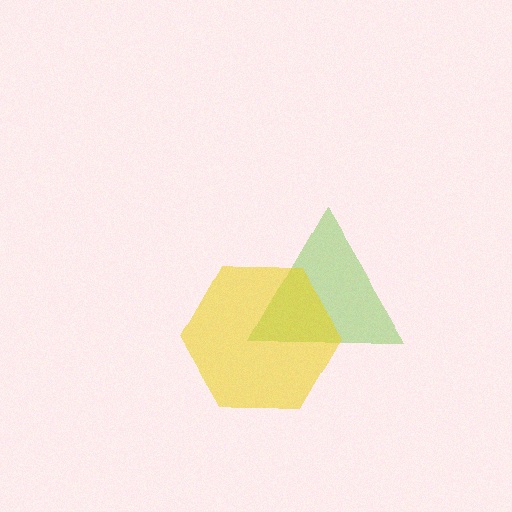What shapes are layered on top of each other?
The layered shapes are: a lime triangle, a yellow hexagon.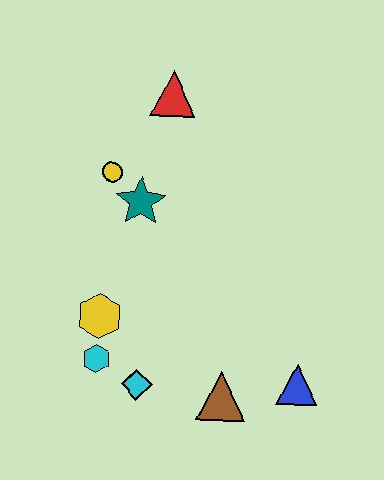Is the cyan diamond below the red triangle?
Yes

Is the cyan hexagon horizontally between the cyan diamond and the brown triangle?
No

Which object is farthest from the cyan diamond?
The red triangle is farthest from the cyan diamond.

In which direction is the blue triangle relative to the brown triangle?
The blue triangle is to the right of the brown triangle.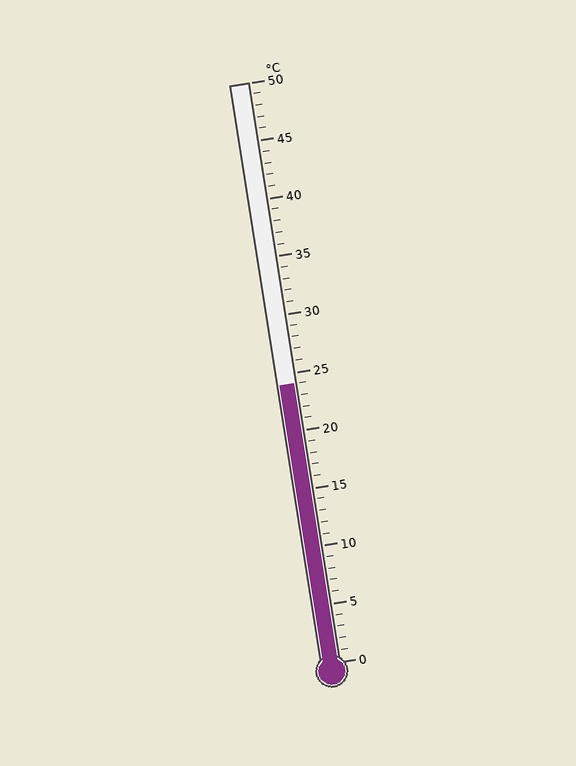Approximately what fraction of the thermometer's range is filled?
The thermometer is filled to approximately 50% of its range.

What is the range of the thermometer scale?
The thermometer scale ranges from 0°C to 50°C.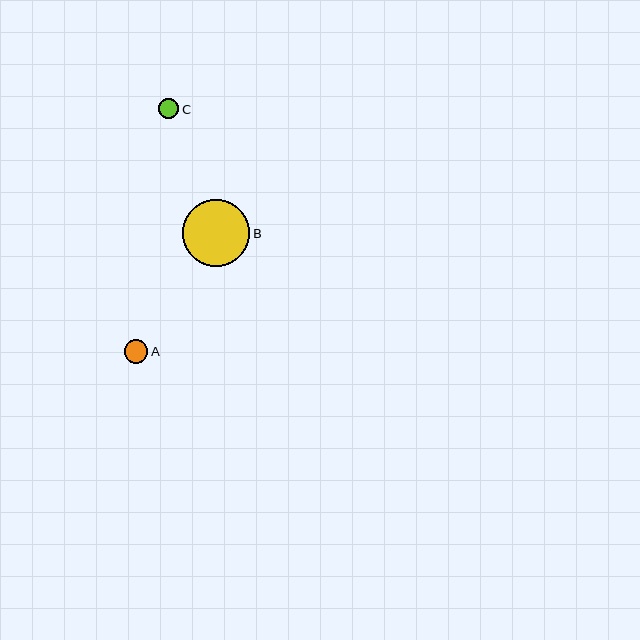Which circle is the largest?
Circle B is the largest with a size of approximately 67 pixels.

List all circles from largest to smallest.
From largest to smallest: B, A, C.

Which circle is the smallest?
Circle C is the smallest with a size of approximately 21 pixels.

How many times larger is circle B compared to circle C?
Circle B is approximately 3.3 times the size of circle C.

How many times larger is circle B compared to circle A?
Circle B is approximately 2.8 times the size of circle A.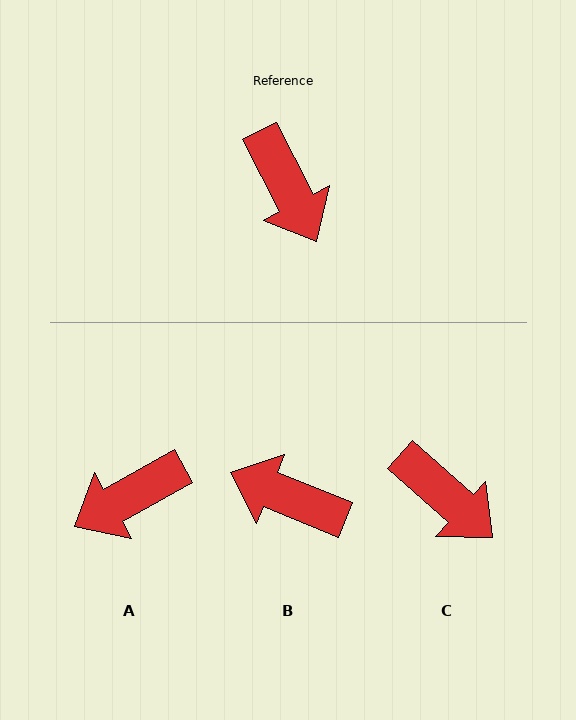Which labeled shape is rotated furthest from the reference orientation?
B, about 139 degrees away.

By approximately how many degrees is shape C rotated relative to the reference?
Approximately 21 degrees counter-clockwise.